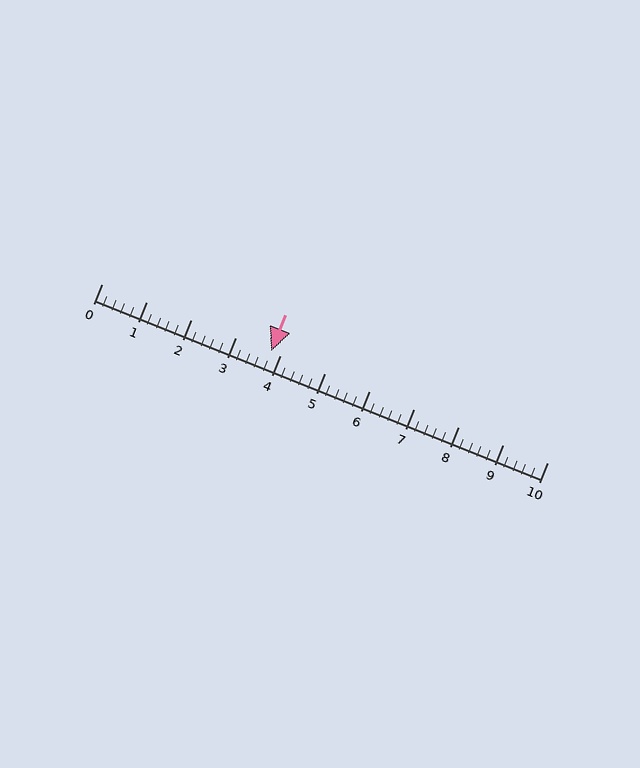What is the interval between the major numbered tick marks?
The major tick marks are spaced 1 units apart.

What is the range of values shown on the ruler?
The ruler shows values from 0 to 10.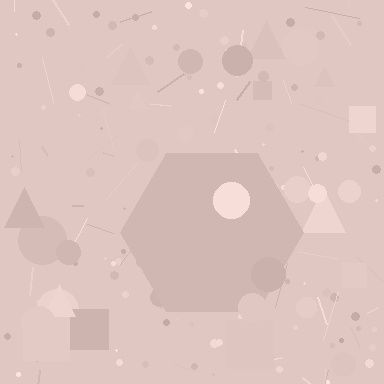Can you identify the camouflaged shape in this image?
The camouflaged shape is a hexagon.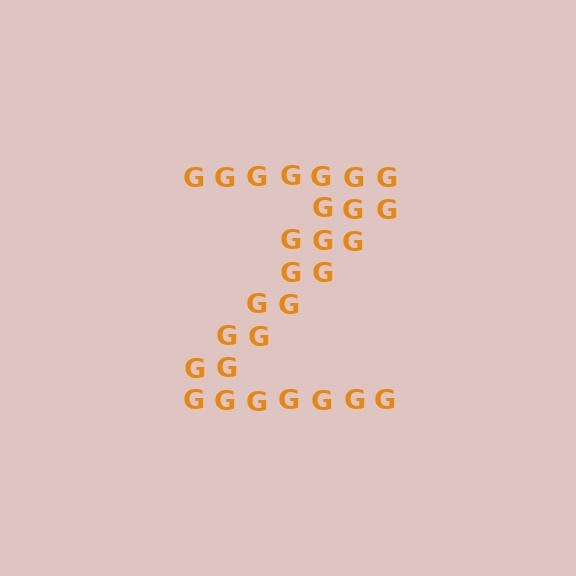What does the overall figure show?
The overall figure shows the letter Z.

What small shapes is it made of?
It is made of small letter G's.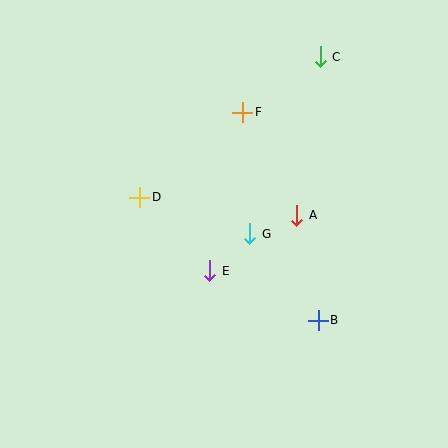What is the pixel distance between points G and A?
The distance between G and A is 50 pixels.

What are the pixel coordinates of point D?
Point D is at (140, 197).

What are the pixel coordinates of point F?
Point F is at (243, 112).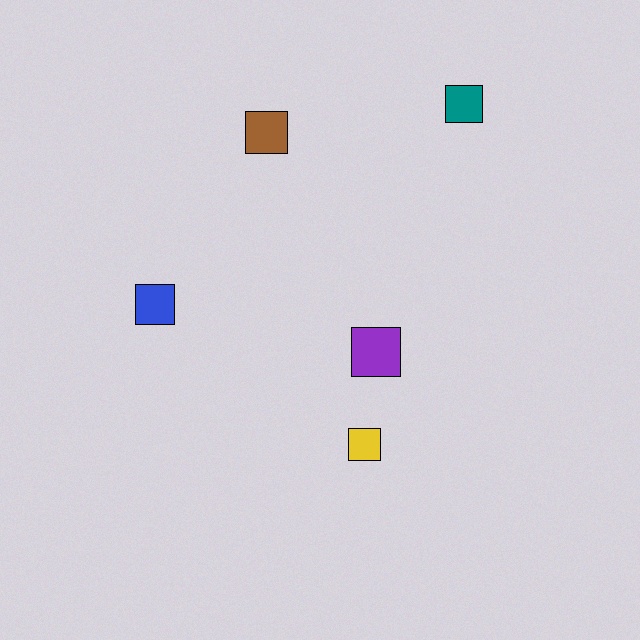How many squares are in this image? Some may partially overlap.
There are 5 squares.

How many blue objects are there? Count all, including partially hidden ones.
There is 1 blue object.